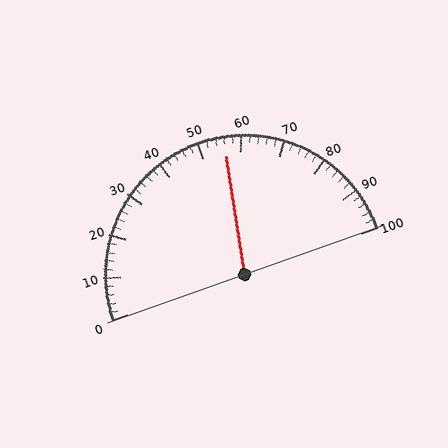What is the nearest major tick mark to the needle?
The nearest major tick mark is 60.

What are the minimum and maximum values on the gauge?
The gauge ranges from 0 to 100.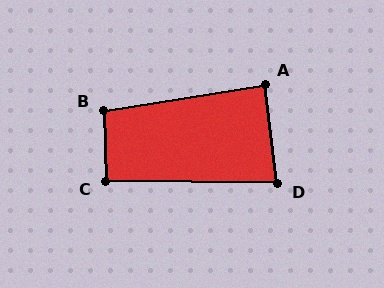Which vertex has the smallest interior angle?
D, at approximately 82 degrees.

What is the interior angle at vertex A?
Approximately 88 degrees (approximately right).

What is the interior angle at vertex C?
Approximately 92 degrees (approximately right).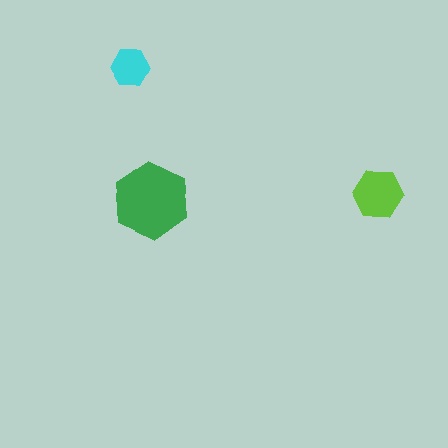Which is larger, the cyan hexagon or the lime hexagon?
The lime one.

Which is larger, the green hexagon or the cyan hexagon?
The green one.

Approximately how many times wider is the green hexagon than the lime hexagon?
About 1.5 times wider.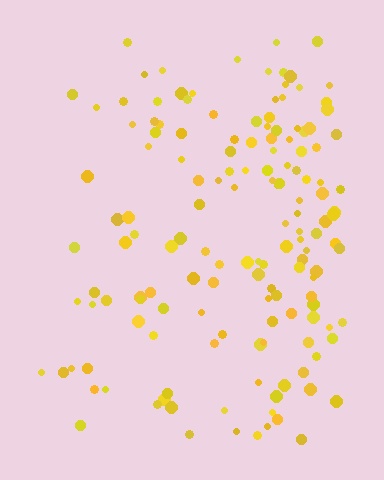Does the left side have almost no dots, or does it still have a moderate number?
Still a moderate number, just noticeably fewer than the right.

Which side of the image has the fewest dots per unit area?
The left.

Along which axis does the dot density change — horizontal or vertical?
Horizontal.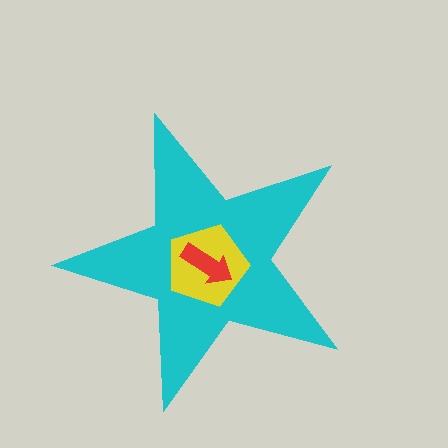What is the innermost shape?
The red arrow.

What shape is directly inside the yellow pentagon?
The red arrow.